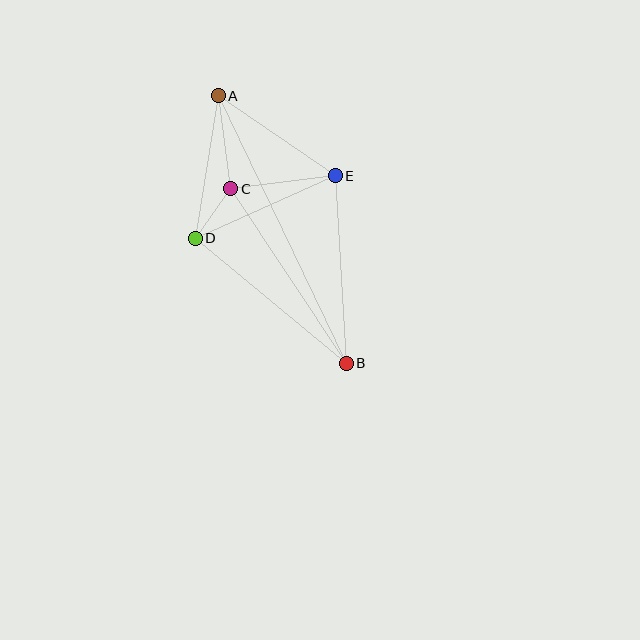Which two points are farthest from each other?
Points A and B are farthest from each other.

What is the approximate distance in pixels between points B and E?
The distance between B and E is approximately 188 pixels.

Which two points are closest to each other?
Points C and D are closest to each other.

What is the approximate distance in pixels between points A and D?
The distance between A and D is approximately 144 pixels.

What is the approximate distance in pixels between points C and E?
The distance between C and E is approximately 105 pixels.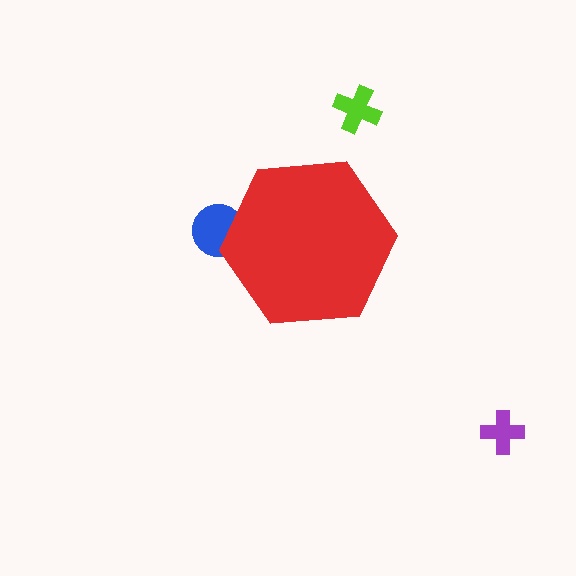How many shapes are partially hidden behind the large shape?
1 shape is partially hidden.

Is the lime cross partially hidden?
No, the lime cross is fully visible.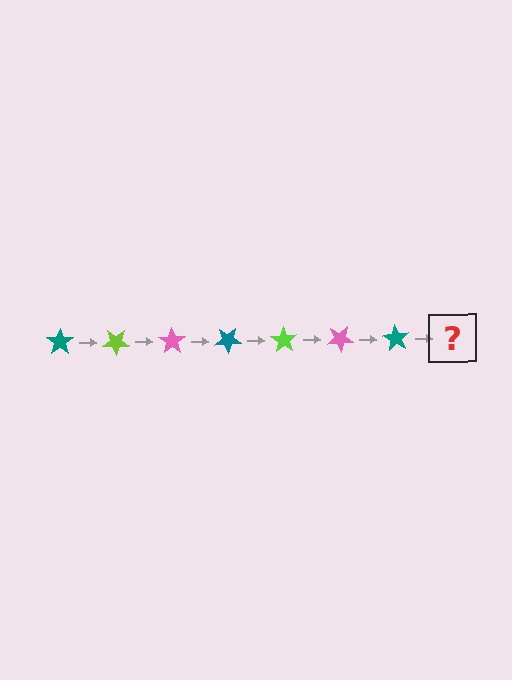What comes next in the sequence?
The next element should be a lime star, rotated 245 degrees from the start.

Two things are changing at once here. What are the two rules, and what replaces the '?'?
The two rules are that it rotates 35 degrees each step and the color cycles through teal, lime, and pink. The '?' should be a lime star, rotated 245 degrees from the start.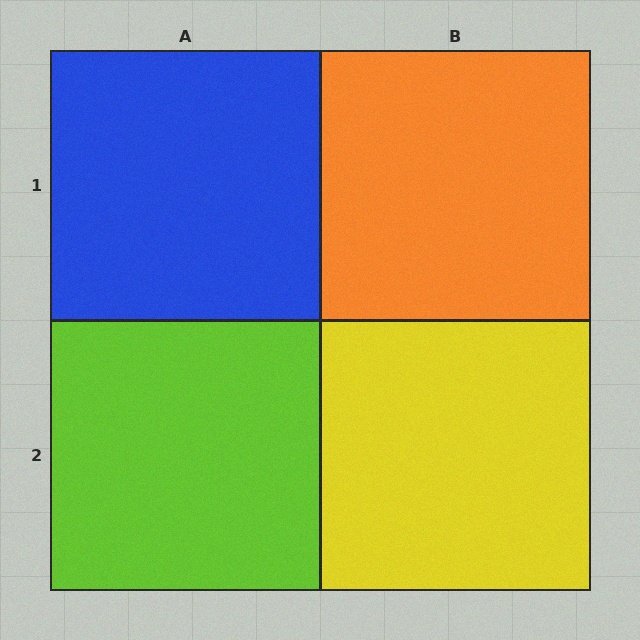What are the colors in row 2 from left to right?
Lime, yellow.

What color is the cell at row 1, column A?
Blue.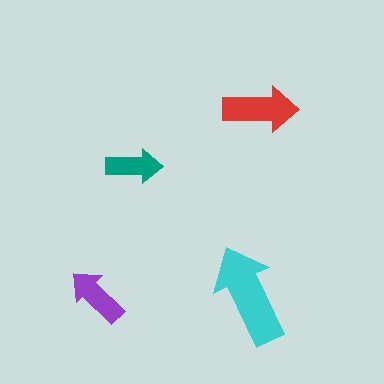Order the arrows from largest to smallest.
the cyan one, the red one, the purple one, the teal one.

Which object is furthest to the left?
The purple arrow is leftmost.